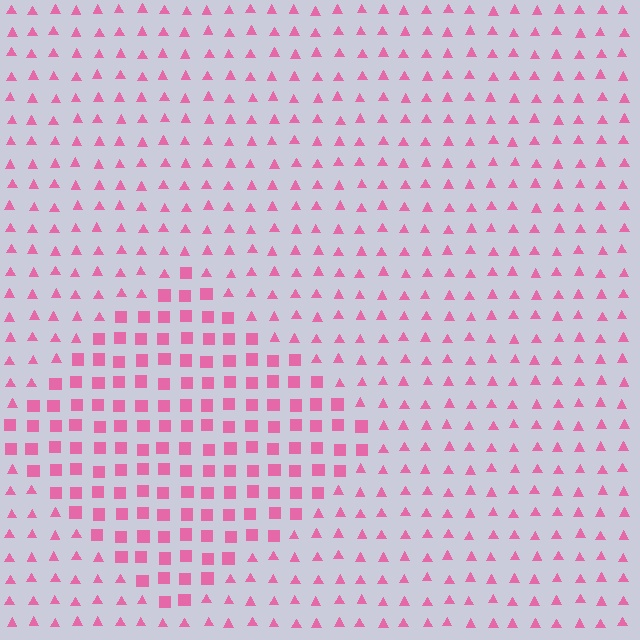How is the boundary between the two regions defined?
The boundary is defined by a change in element shape: squares inside vs. triangles outside. All elements share the same color and spacing.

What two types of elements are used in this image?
The image uses squares inside the diamond region and triangles outside it.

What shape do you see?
I see a diamond.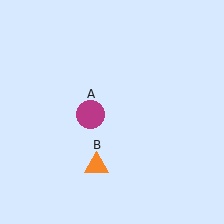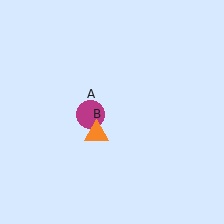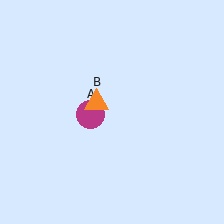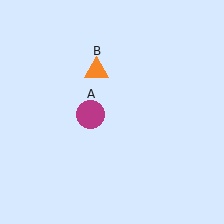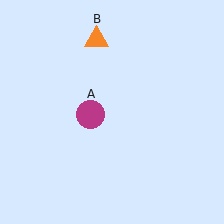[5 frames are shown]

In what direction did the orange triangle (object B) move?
The orange triangle (object B) moved up.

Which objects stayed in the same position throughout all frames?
Magenta circle (object A) remained stationary.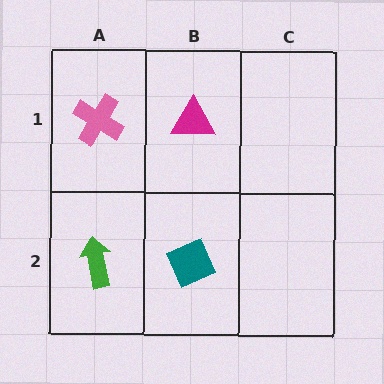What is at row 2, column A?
A green arrow.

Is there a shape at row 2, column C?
No, that cell is empty.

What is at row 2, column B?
A teal diamond.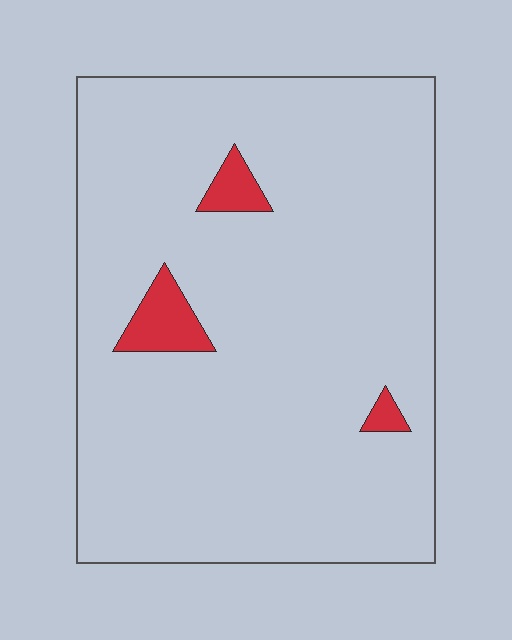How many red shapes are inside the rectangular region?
3.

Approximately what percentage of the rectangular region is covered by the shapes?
Approximately 5%.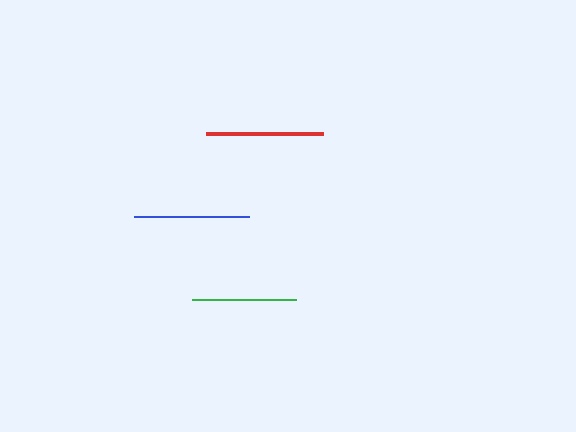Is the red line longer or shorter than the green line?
The red line is longer than the green line.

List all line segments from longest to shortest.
From longest to shortest: red, blue, green.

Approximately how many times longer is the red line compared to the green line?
The red line is approximately 1.1 times the length of the green line.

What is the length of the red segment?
The red segment is approximately 117 pixels long.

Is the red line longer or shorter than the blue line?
The red line is longer than the blue line.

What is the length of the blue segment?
The blue segment is approximately 116 pixels long.